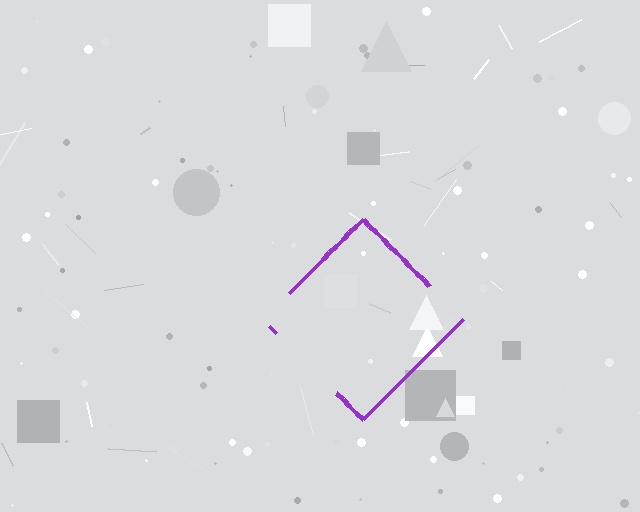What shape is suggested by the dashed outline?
The dashed outline suggests a diamond.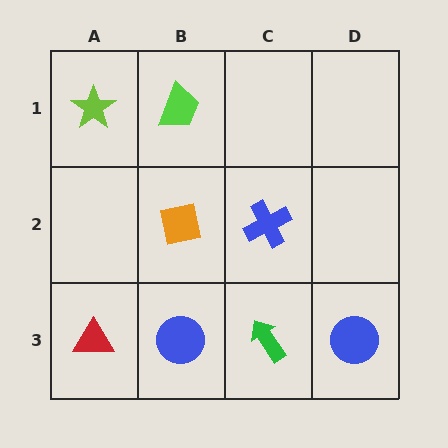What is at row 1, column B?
A lime trapezoid.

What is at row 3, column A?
A red triangle.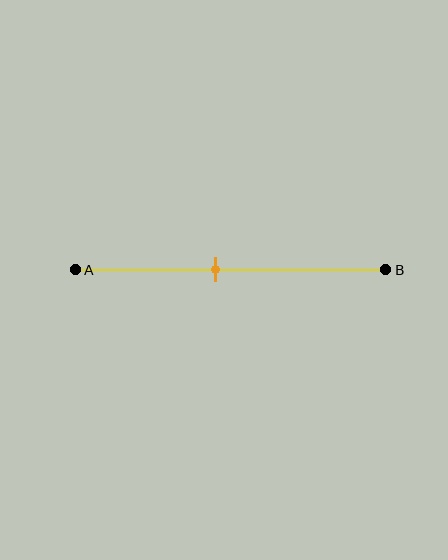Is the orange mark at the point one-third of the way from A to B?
No, the mark is at about 45% from A, not at the 33% one-third point.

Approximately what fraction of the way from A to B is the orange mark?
The orange mark is approximately 45% of the way from A to B.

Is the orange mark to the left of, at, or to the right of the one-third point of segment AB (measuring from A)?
The orange mark is to the right of the one-third point of segment AB.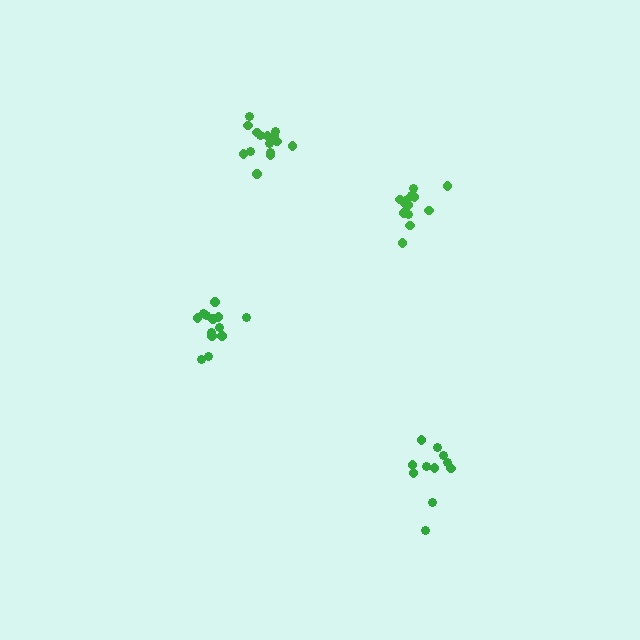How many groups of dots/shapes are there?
There are 4 groups.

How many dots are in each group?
Group 1: 13 dots, Group 2: 11 dots, Group 3: 13 dots, Group 4: 15 dots (52 total).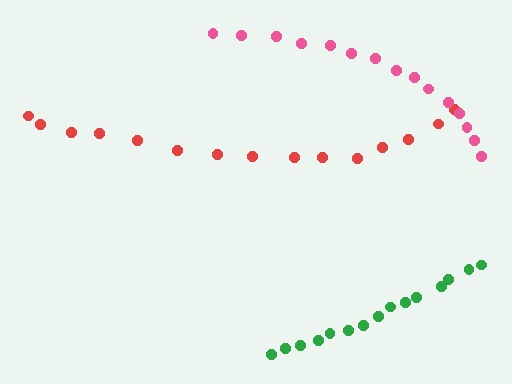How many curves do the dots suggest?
There are 3 distinct paths.